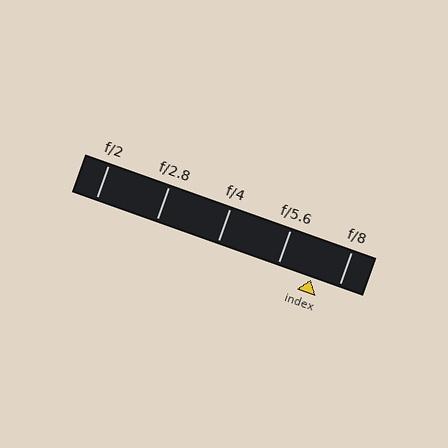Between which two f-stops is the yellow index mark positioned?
The index mark is between f/5.6 and f/8.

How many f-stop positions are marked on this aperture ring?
There are 5 f-stop positions marked.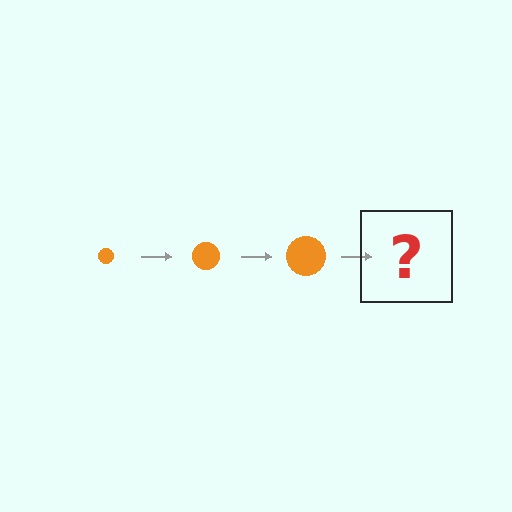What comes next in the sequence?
The next element should be an orange circle, larger than the previous one.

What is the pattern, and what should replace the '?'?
The pattern is that the circle gets progressively larger each step. The '?' should be an orange circle, larger than the previous one.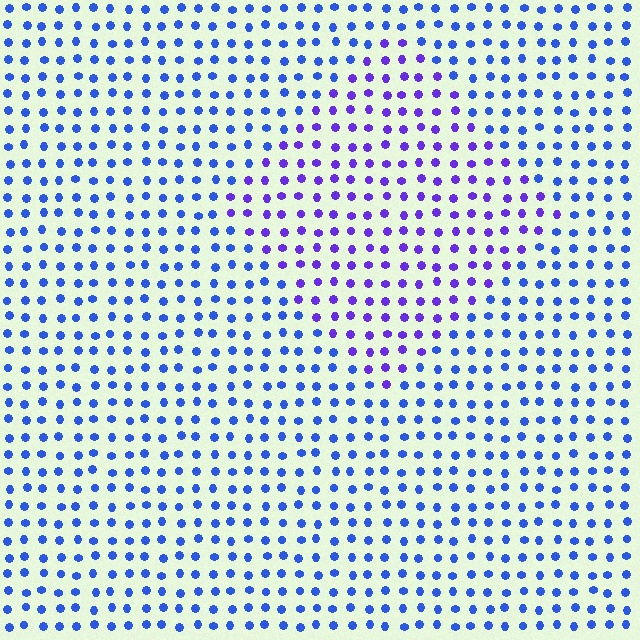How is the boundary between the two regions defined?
The boundary is defined purely by a slight shift in hue (about 35 degrees). Spacing, size, and orientation are identical on both sides.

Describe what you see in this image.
The image is filled with small blue elements in a uniform arrangement. A diamond-shaped region is visible where the elements are tinted to a slightly different hue, forming a subtle color boundary.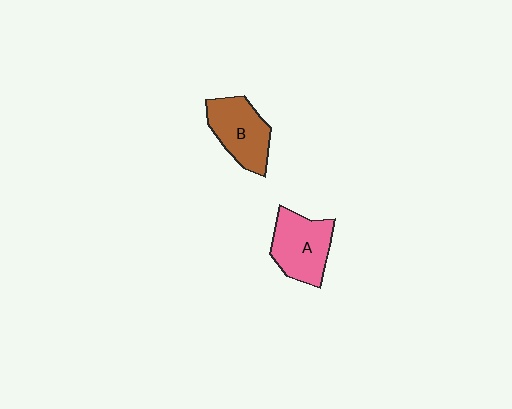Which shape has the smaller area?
Shape B (brown).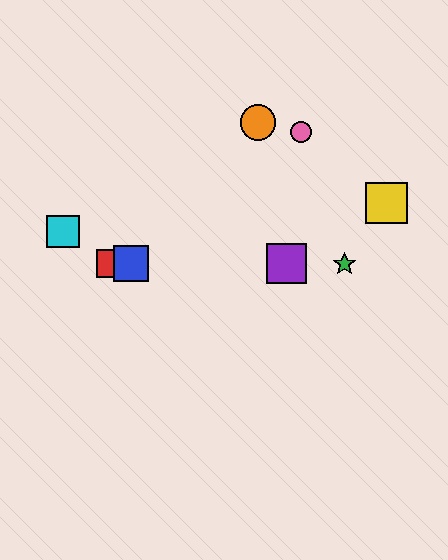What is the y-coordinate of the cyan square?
The cyan square is at y≈232.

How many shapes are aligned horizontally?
4 shapes (the red square, the blue square, the green star, the purple square) are aligned horizontally.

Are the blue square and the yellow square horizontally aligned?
No, the blue square is at y≈264 and the yellow square is at y≈203.